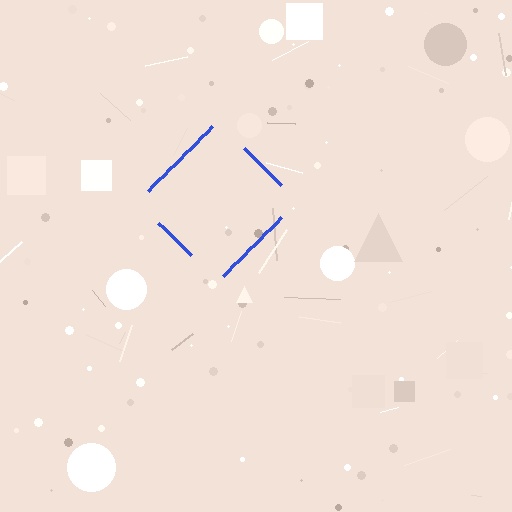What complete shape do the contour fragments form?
The contour fragments form a diamond.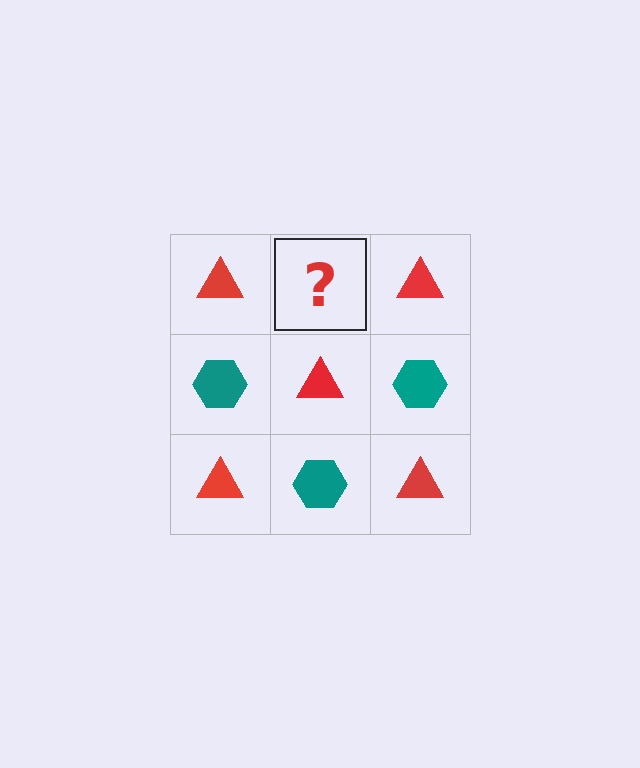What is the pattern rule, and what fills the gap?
The rule is that it alternates red triangle and teal hexagon in a checkerboard pattern. The gap should be filled with a teal hexagon.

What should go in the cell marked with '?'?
The missing cell should contain a teal hexagon.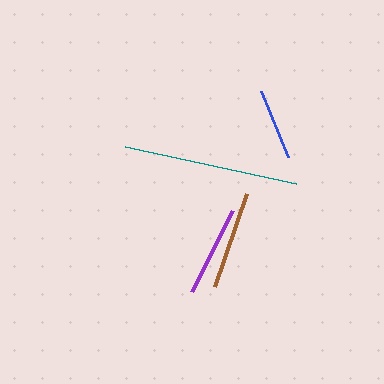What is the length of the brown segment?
The brown segment is approximately 99 pixels long.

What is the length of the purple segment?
The purple segment is approximately 91 pixels long.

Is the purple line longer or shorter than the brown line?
The brown line is longer than the purple line.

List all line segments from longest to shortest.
From longest to shortest: teal, brown, purple, blue.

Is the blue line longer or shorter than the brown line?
The brown line is longer than the blue line.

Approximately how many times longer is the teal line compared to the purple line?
The teal line is approximately 1.9 times the length of the purple line.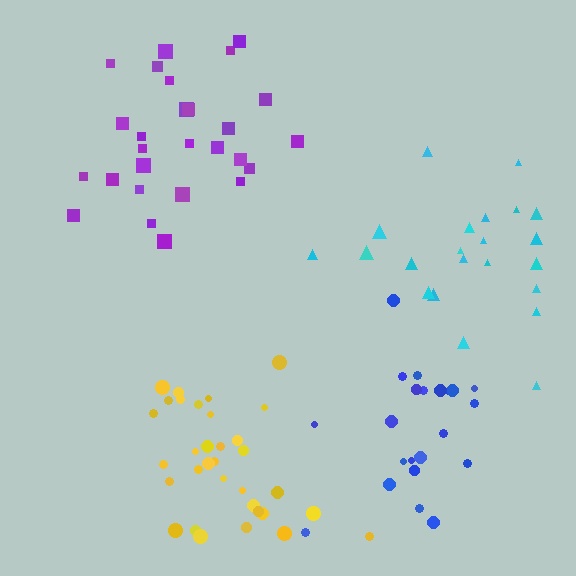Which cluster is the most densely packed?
Yellow.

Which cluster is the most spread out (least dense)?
Cyan.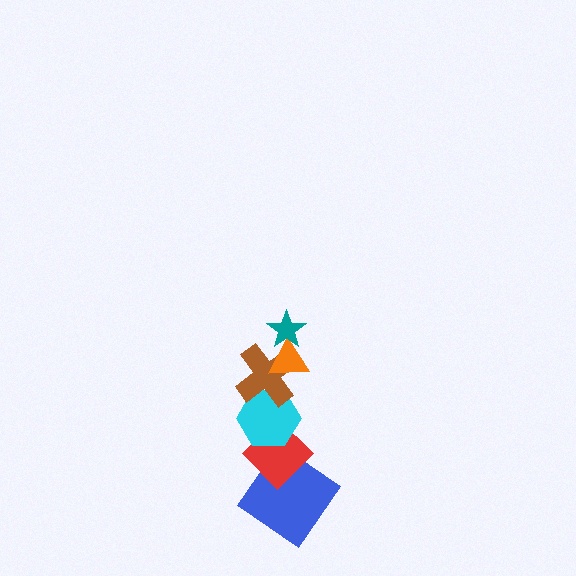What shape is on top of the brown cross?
The orange triangle is on top of the brown cross.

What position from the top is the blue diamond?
The blue diamond is 6th from the top.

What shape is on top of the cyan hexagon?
The brown cross is on top of the cyan hexagon.